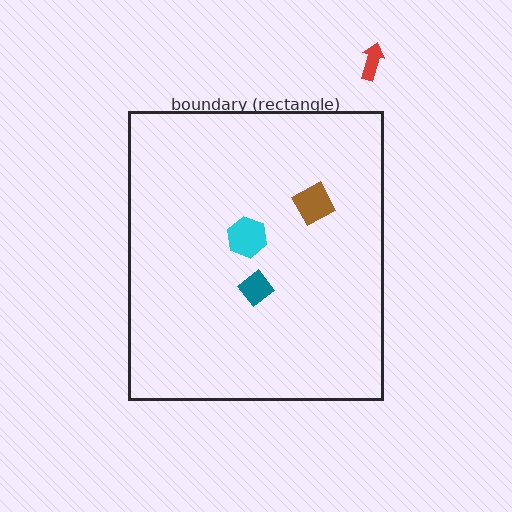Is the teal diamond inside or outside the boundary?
Inside.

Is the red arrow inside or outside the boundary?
Outside.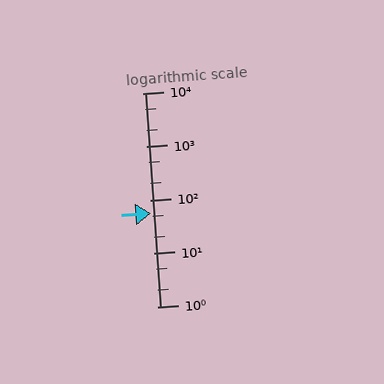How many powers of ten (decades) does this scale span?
The scale spans 4 decades, from 1 to 10000.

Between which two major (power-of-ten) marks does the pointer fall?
The pointer is between 10 and 100.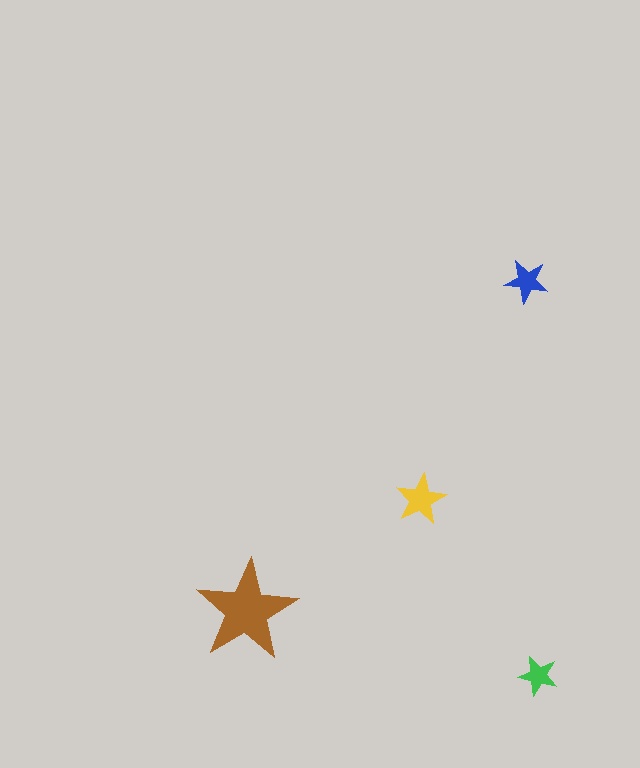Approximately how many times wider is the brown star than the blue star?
About 2.5 times wider.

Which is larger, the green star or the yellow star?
The yellow one.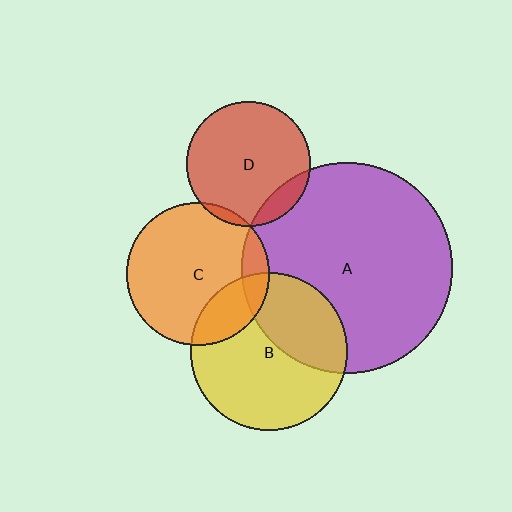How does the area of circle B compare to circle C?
Approximately 1.2 times.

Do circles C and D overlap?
Yes.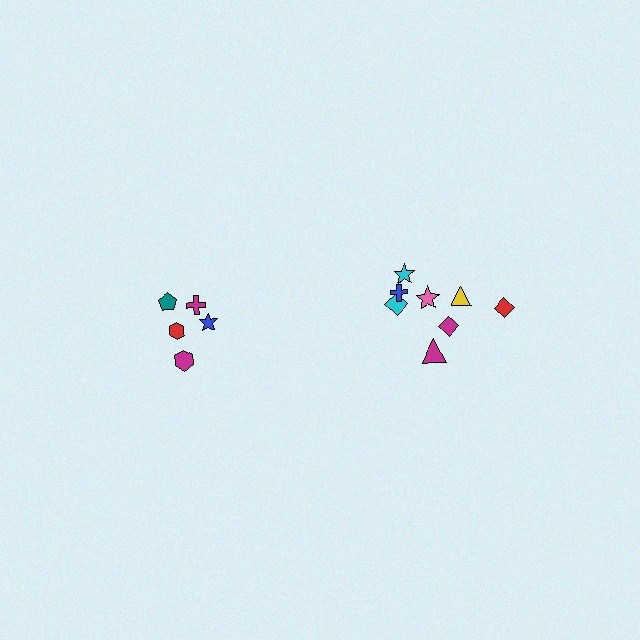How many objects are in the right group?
There are 8 objects.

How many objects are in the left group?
There are 5 objects.